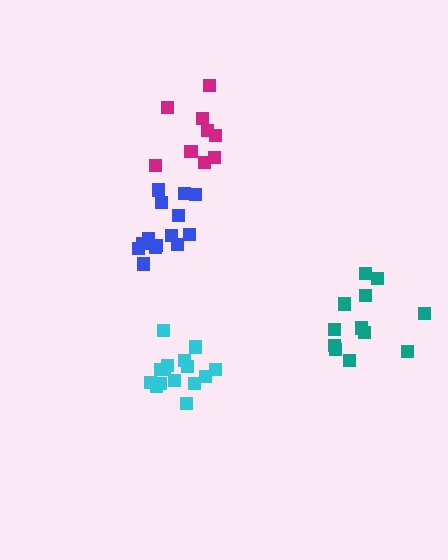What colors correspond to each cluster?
The clusters are colored: blue, magenta, cyan, teal.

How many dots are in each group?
Group 1: 14 dots, Group 2: 9 dots, Group 3: 15 dots, Group 4: 12 dots (50 total).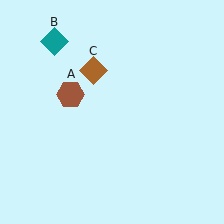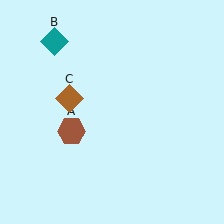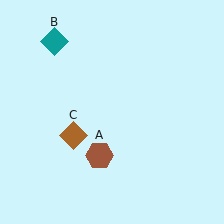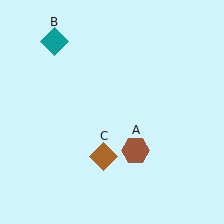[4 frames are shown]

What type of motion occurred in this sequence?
The brown hexagon (object A), brown diamond (object C) rotated counterclockwise around the center of the scene.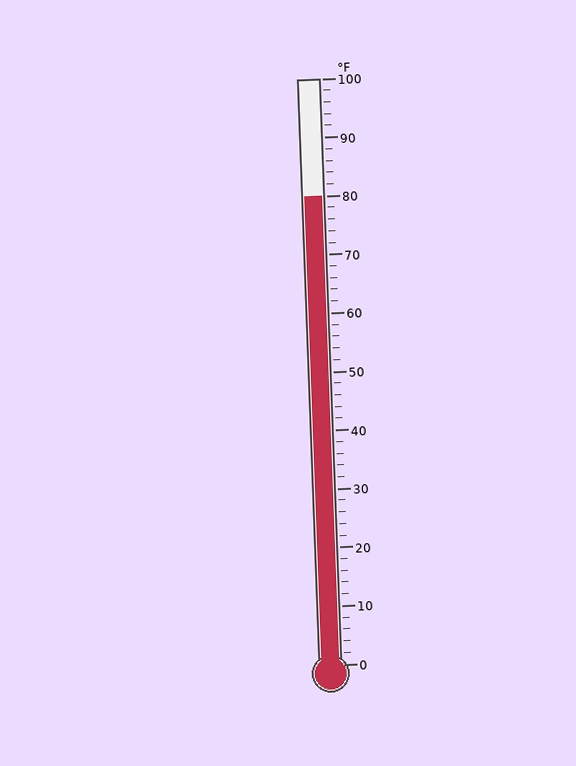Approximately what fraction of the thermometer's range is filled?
The thermometer is filled to approximately 80% of its range.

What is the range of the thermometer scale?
The thermometer scale ranges from 0°F to 100°F.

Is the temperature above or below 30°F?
The temperature is above 30°F.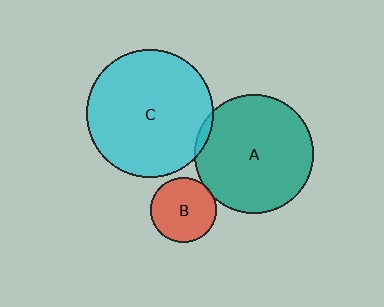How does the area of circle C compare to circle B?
Approximately 3.7 times.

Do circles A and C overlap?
Yes.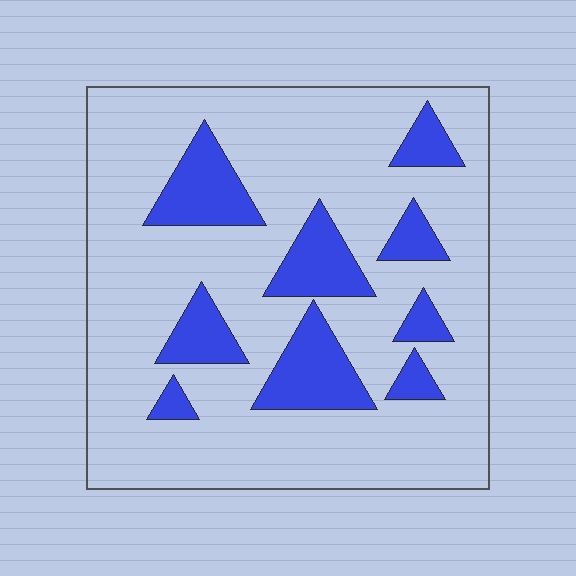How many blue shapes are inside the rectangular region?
9.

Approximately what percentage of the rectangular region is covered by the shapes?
Approximately 20%.